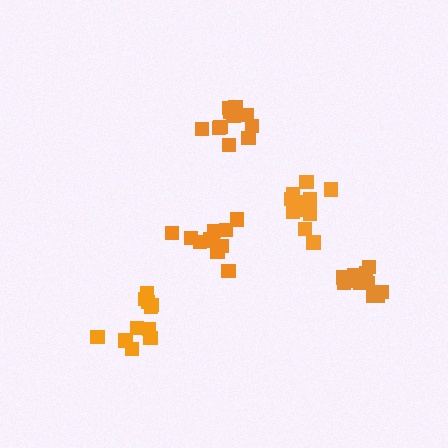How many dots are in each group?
Group 1: 11 dots, Group 2: 11 dots, Group 3: 13 dots, Group 4: 12 dots, Group 5: 11 dots (58 total).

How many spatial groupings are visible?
There are 5 spatial groupings.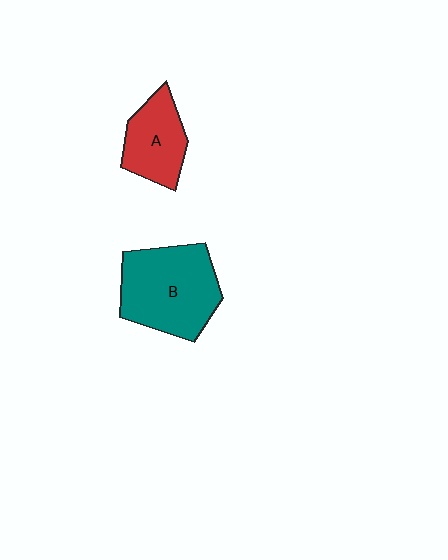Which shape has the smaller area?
Shape A (red).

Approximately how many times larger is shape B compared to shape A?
Approximately 1.7 times.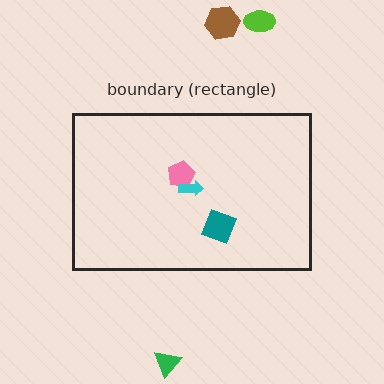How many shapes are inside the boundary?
3 inside, 3 outside.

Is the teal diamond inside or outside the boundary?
Inside.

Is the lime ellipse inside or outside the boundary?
Outside.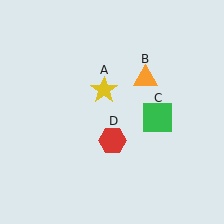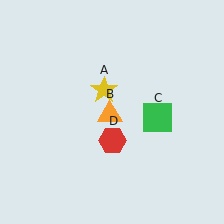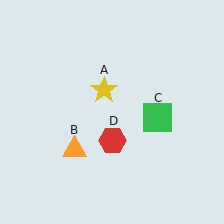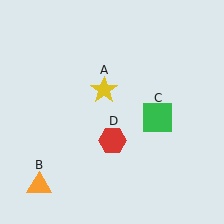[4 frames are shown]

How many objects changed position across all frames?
1 object changed position: orange triangle (object B).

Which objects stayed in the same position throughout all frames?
Yellow star (object A) and green square (object C) and red hexagon (object D) remained stationary.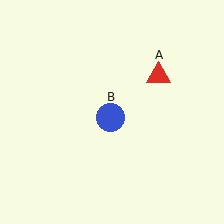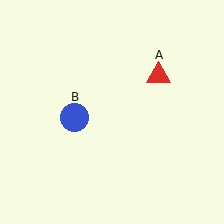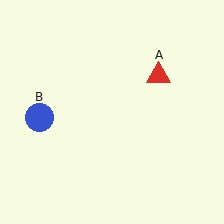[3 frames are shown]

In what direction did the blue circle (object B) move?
The blue circle (object B) moved left.